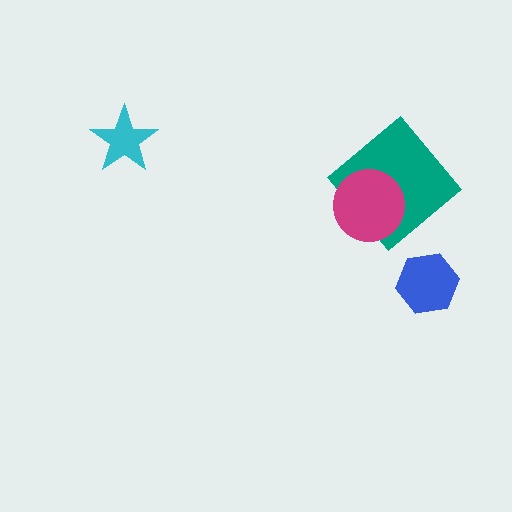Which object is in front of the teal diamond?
The magenta circle is in front of the teal diamond.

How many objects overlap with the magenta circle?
1 object overlaps with the magenta circle.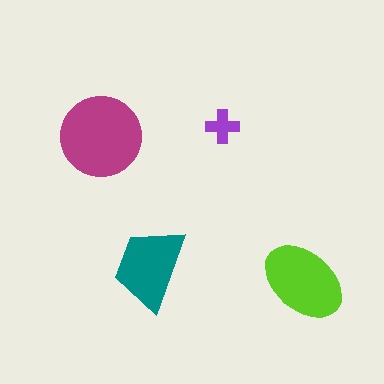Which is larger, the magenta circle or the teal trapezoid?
The magenta circle.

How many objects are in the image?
There are 4 objects in the image.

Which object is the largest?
The magenta circle.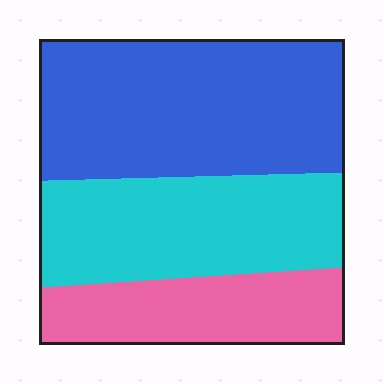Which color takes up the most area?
Blue, at roughly 45%.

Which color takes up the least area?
Pink, at roughly 20%.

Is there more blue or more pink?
Blue.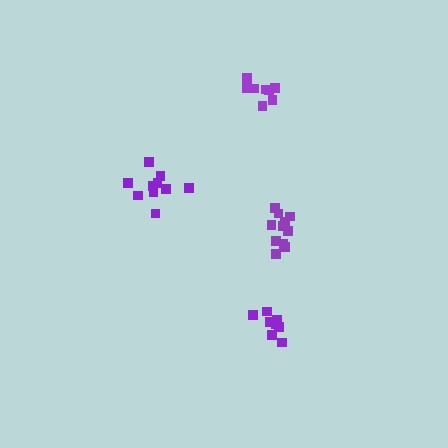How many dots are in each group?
Group 1: 10 dots, Group 2: 8 dots, Group 3: 11 dots, Group 4: 10 dots (39 total).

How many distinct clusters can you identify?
There are 4 distinct clusters.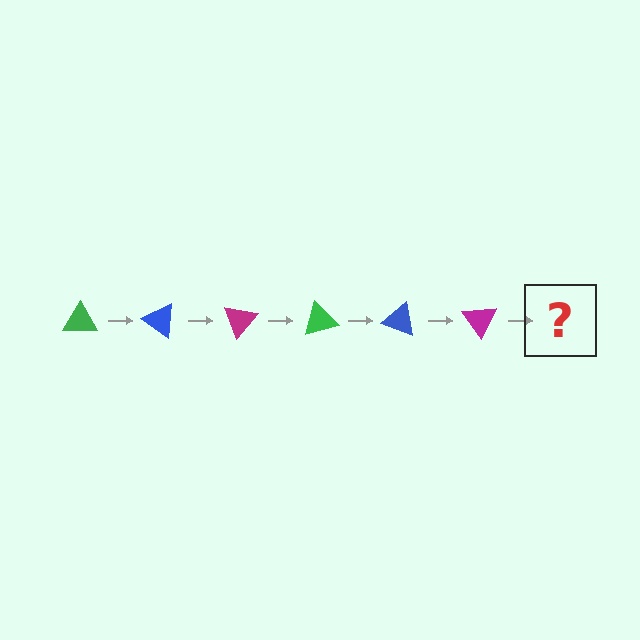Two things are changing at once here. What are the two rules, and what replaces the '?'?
The two rules are that it rotates 35 degrees each step and the color cycles through green, blue, and magenta. The '?' should be a green triangle, rotated 210 degrees from the start.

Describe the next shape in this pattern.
It should be a green triangle, rotated 210 degrees from the start.